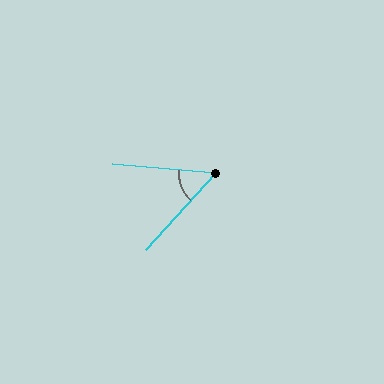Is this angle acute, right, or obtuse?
It is acute.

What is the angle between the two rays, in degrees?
Approximately 52 degrees.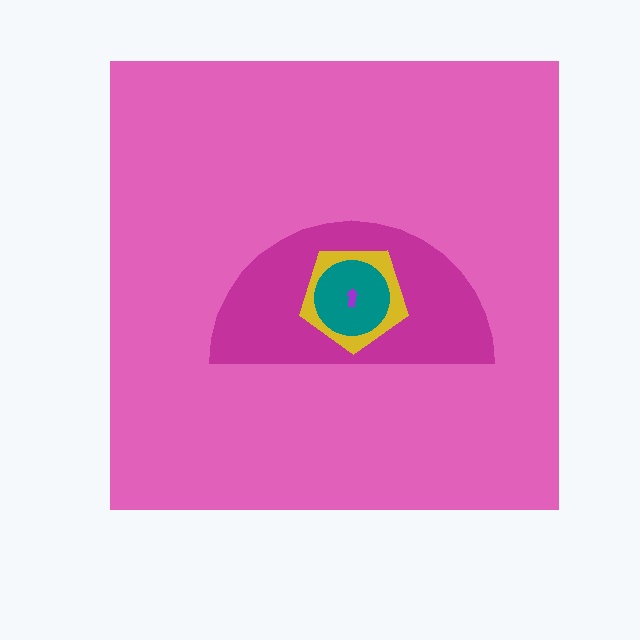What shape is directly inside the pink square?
The magenta semicircle.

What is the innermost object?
The purple arrow.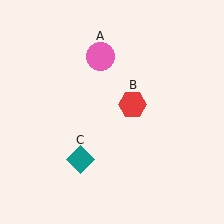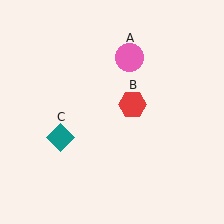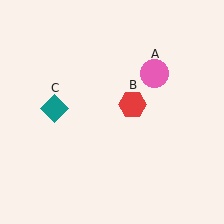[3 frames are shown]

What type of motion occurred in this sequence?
The pink circle (object A), teal diamond (object C) rotated clockwise around the center of the scene.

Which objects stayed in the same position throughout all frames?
Red hexagon (object B) remained stationary.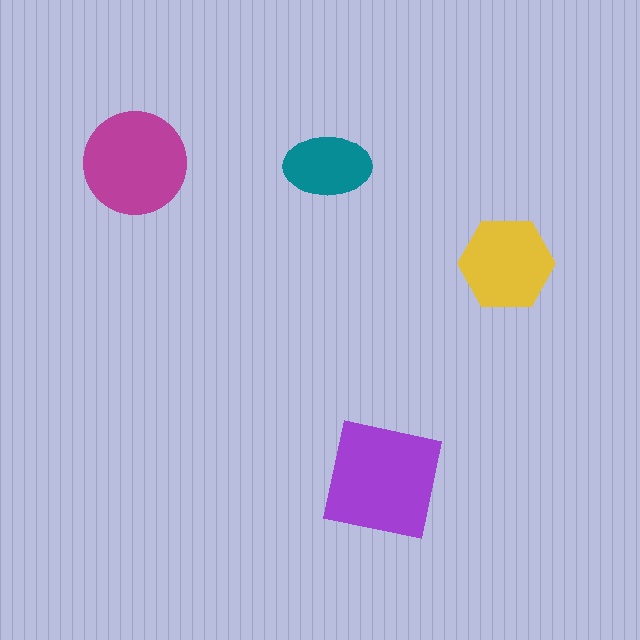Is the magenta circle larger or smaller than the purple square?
Smaller.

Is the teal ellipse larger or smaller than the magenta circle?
Smaller.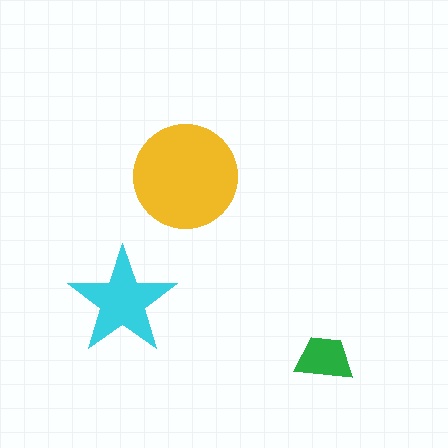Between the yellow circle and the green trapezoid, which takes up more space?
The yellow circle.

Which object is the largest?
The yellow circle.